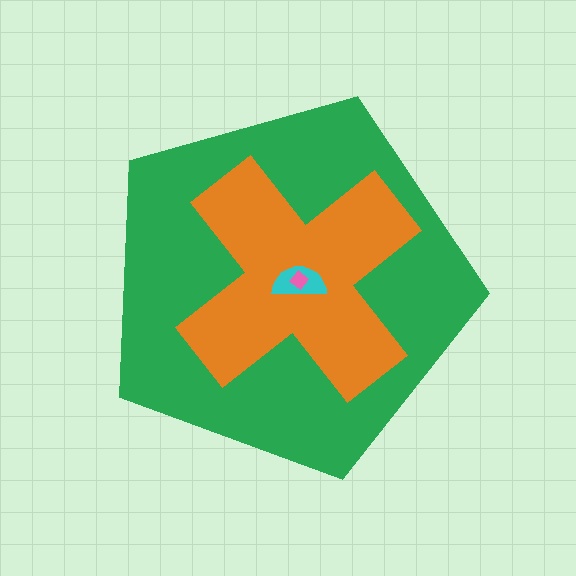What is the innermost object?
The pink diamond.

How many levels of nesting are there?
4.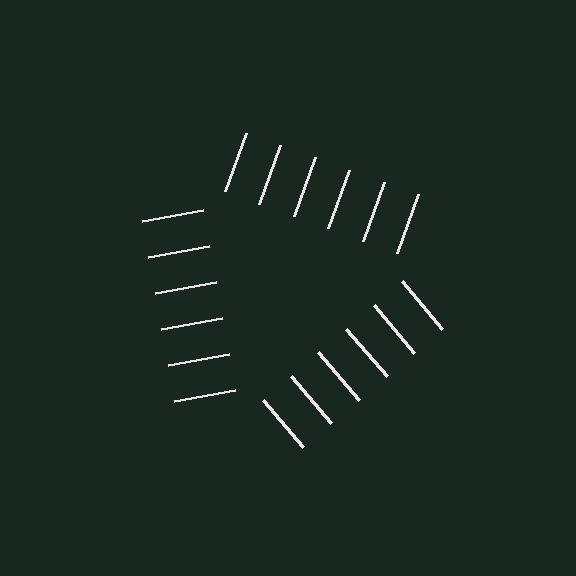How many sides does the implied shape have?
3 sides — the line-ends trace a triangle.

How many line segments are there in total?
18 — 6 along each of the 3 edges.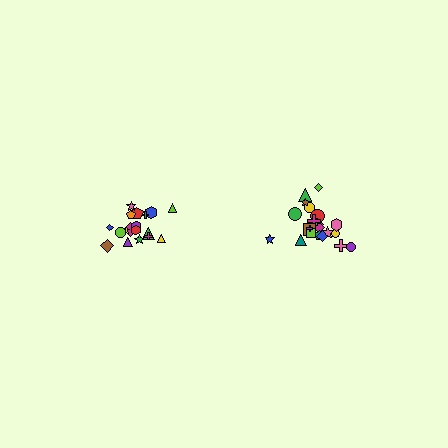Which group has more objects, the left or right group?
The right group.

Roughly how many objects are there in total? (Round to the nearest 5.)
Roughly 40 objects in total.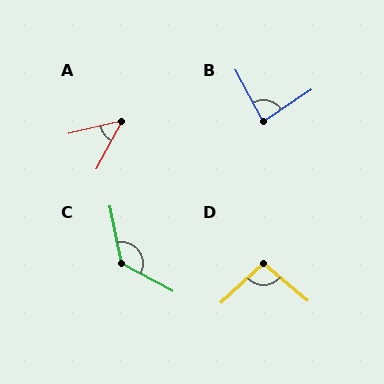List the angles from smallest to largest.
A (49°), B (84°), D (98°), C (129°).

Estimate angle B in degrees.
Approximately 84 degrees.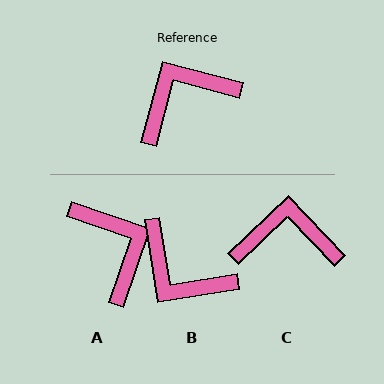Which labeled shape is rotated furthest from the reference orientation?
B, about 114 degrees away.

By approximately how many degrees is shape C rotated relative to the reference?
Approximately 31 degrees clockwise.